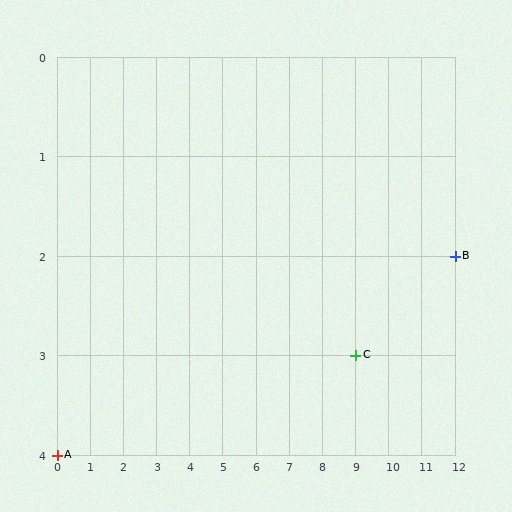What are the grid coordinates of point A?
Point A is at grid coordinates (0, 4).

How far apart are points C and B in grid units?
Points C and B are 3 columns and 1 row apart (about 3.2 grid units diagonally).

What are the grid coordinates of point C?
Point C is at grid coordinates (9, 3).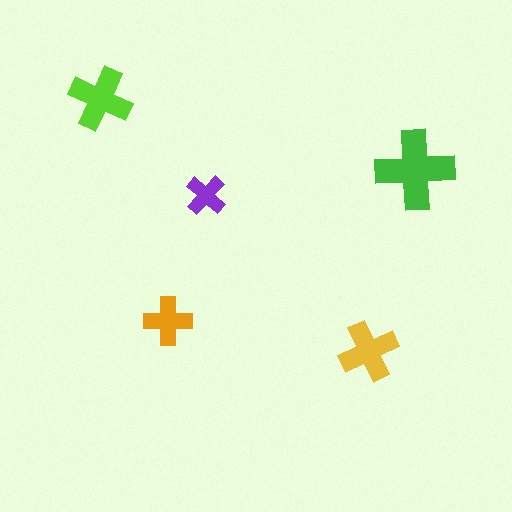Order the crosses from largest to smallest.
the green one, the lime one, the yellow one, the orange one, the purple one.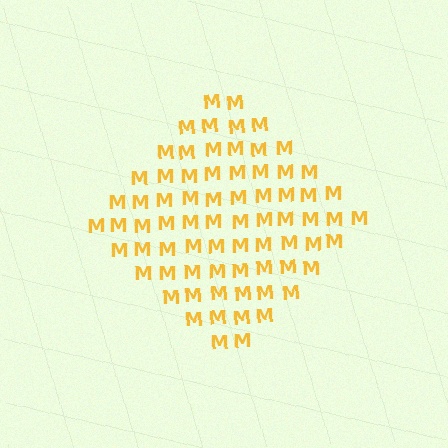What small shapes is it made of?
It is made of small letter M's.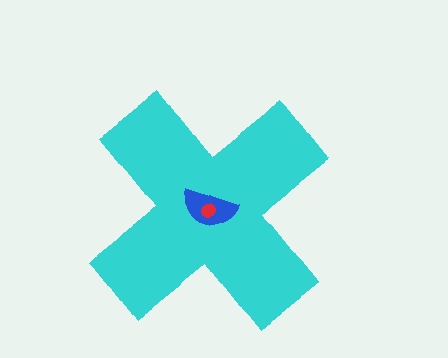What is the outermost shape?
The cyan cross.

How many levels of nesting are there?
3.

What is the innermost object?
The red circle.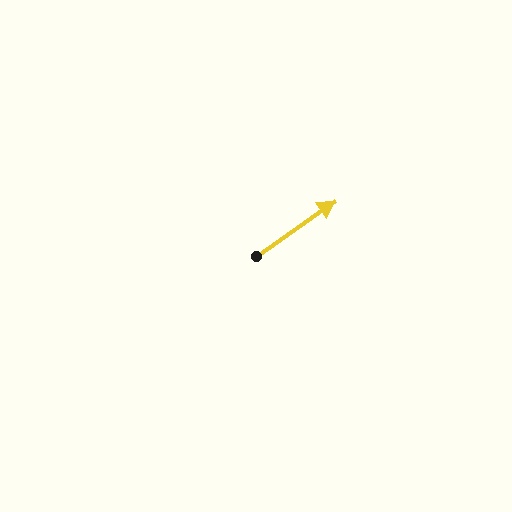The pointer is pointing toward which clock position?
Roughly 2 o'clock.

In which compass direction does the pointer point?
Northeast.